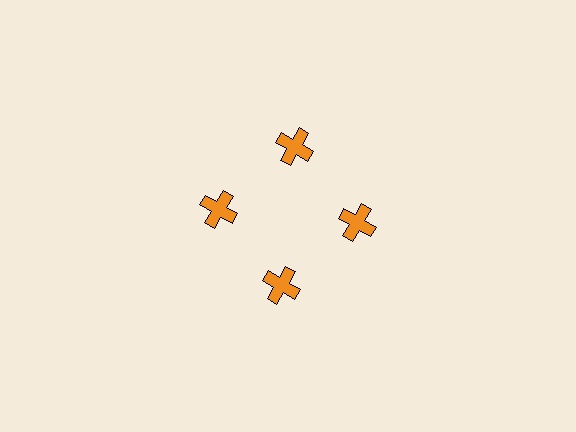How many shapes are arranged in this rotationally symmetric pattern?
There are 4 shapes, arranged in 4 groups of 1.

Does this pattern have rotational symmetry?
Yes, this pattern has 4-fold rotational symmetry. It looks the same after rotating 90 degrees around the center.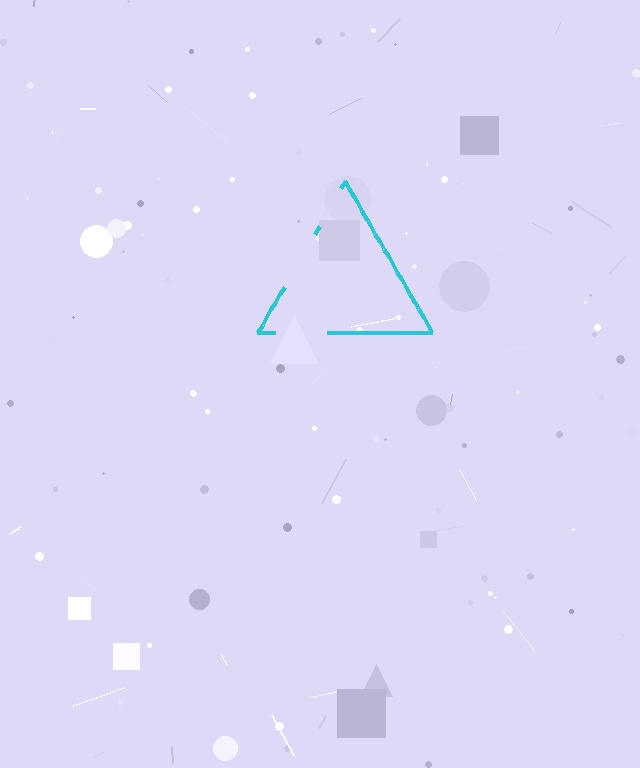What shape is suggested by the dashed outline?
The dashed outline suggests a triangle.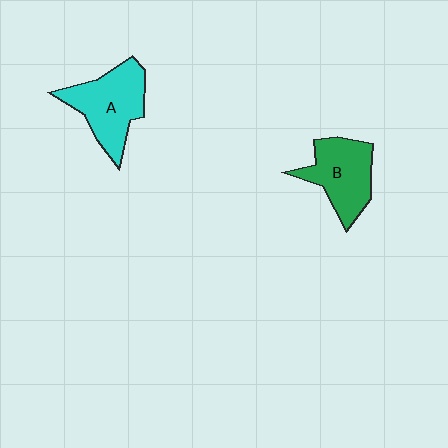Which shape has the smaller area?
Shape B (green).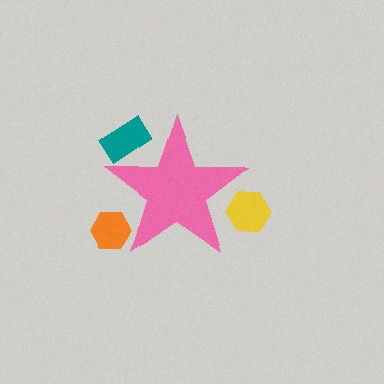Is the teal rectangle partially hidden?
Yes, the teal rectangle is partially hidden behind the pink star.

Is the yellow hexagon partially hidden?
Yes, the yellow hexagon is partially hidden behind the pink star.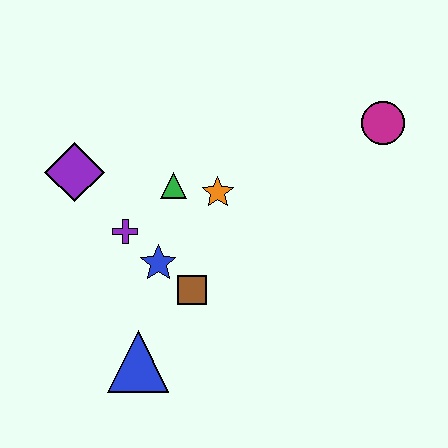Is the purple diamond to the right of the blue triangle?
No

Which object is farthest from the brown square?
The magenta circle is farthest from the brown square.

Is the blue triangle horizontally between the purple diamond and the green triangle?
Yes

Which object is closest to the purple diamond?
The purple cross is closest to the purple diamond.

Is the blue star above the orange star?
No